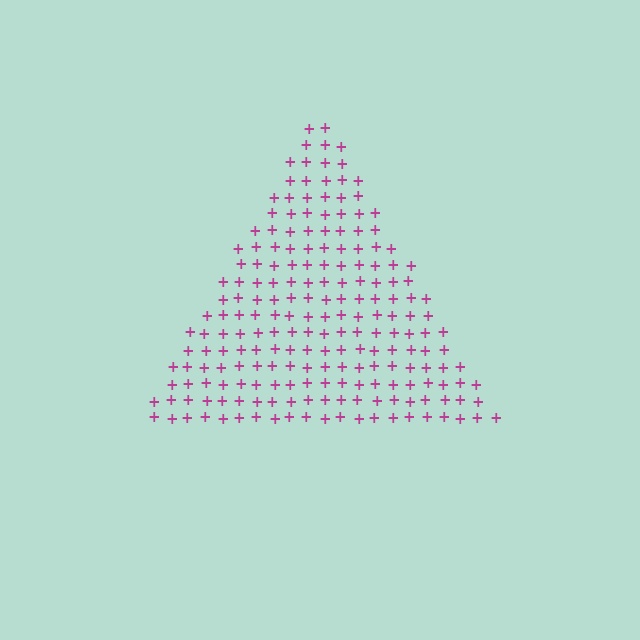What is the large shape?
The large shape is a triangle.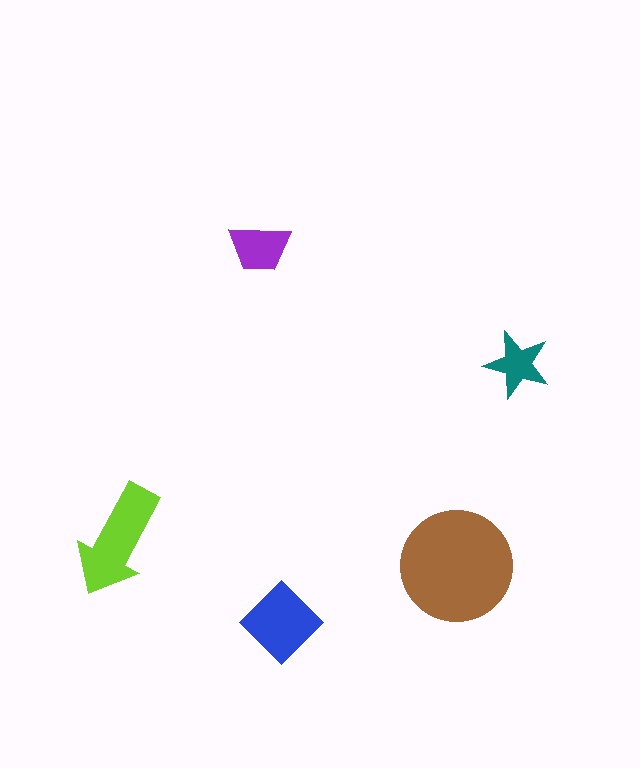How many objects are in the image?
There are 5 objects in the image.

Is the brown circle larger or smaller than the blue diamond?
Larger.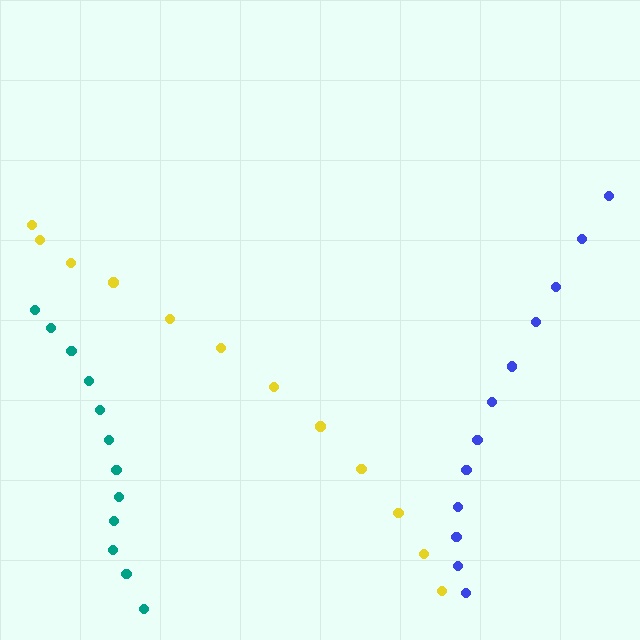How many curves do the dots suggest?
There are 3 distinct paths.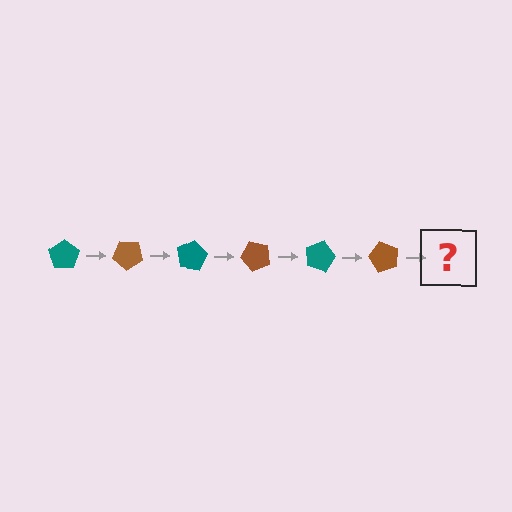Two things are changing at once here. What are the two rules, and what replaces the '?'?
The two rules are that it rotates 40 degrees each step and the color cycles through teal and brown. The '?' should be a teal pentagon, rotated 240 degrees from the start.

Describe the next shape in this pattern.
It should be a teal pentagon, rotated 240 degrees from the start.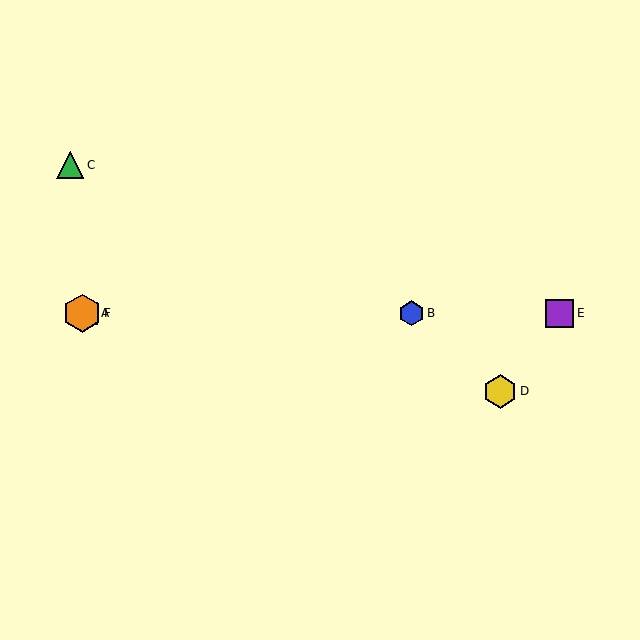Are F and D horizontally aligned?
No, F is at y≈313 and D is at y≈391.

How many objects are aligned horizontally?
4 objects (A, B, E, F) are aligned horizontally.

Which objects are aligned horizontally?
Objects A, B, E, F are aligned horizontally.